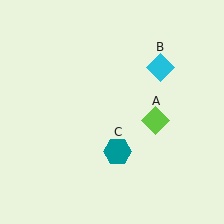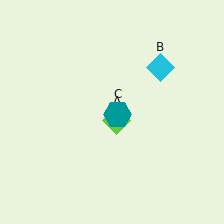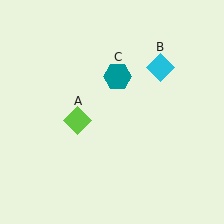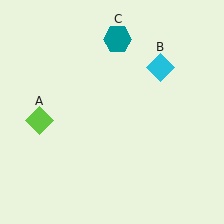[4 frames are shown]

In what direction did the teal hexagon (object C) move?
The teal hexagon (object C) moved up.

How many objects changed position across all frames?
2 objects changed position: lime diamond (object A), teal hexagon (object C).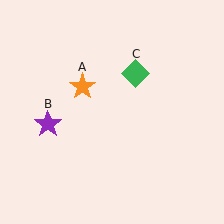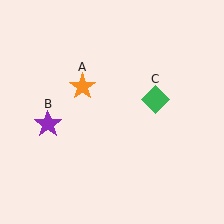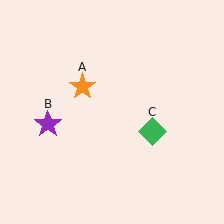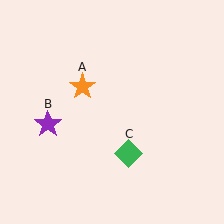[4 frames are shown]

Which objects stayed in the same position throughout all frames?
Orange star (object A) and purple star (object B) remained stationary.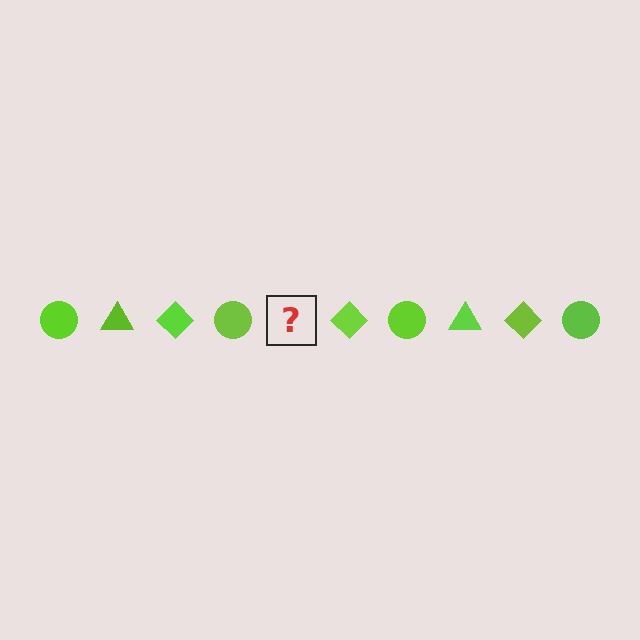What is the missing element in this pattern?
The missing element is a lime triangle.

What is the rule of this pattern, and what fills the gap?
The rule is that the pattern cycles through circle, triangle, diamond shapes in lime. The gap should be filled with a lime triangle.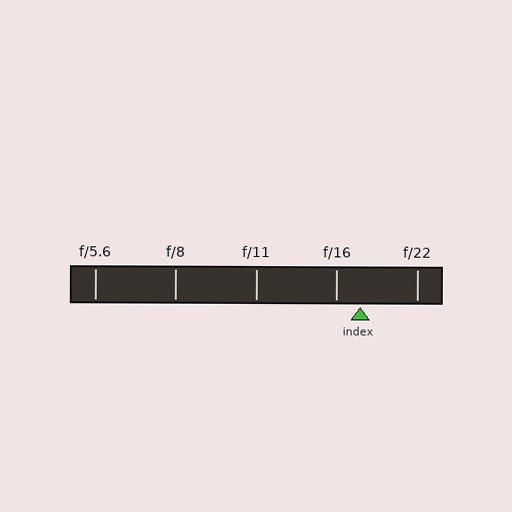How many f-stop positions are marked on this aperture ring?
There are 5 f-stop positions marked.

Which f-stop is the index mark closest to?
The index mark is closest to f/16.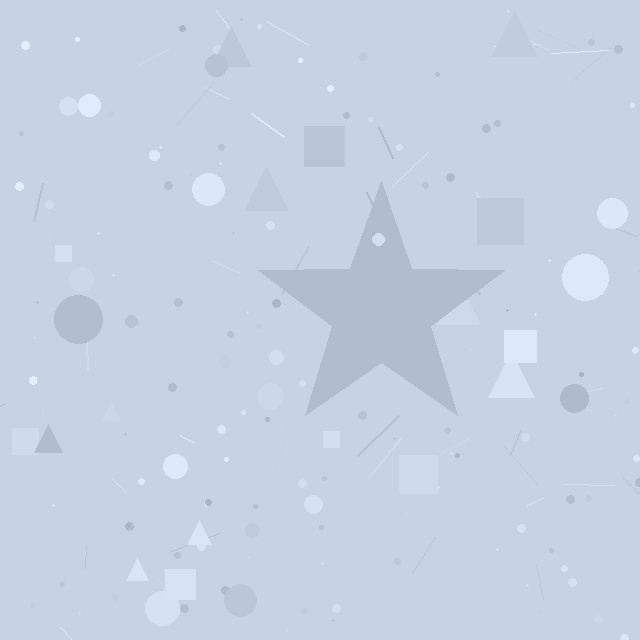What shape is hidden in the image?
A star is hidden in the image.